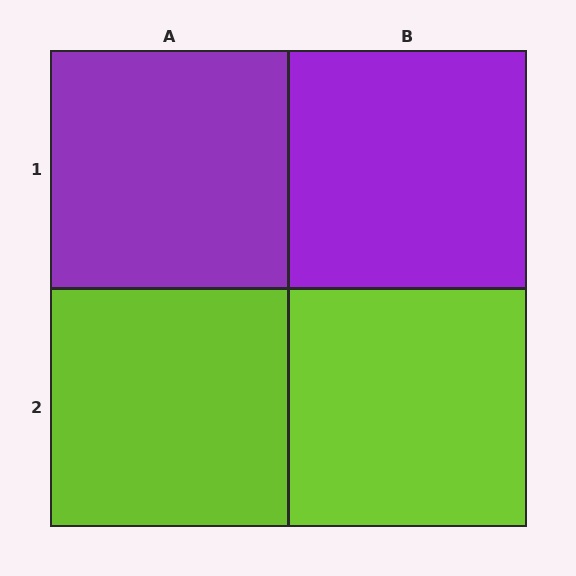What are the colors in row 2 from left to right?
Lime, lime.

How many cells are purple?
2 cells are purple.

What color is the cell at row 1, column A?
Purple.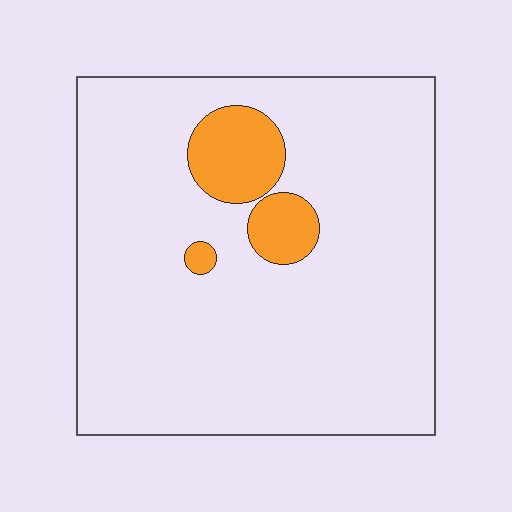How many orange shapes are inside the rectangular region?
3.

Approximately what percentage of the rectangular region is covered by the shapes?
Approximately 10%.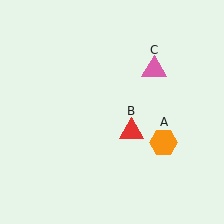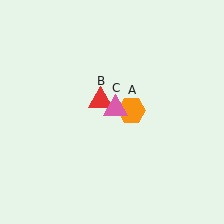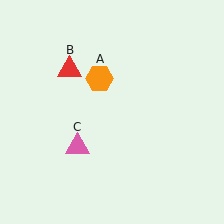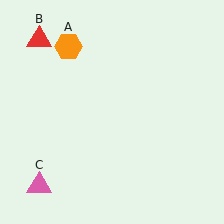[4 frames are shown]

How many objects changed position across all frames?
3 objects changed position: orange hexagon (object A), red triangle (object B), pink triangle (object C).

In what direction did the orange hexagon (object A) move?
The orange hexagon (object A) moved up and to the left.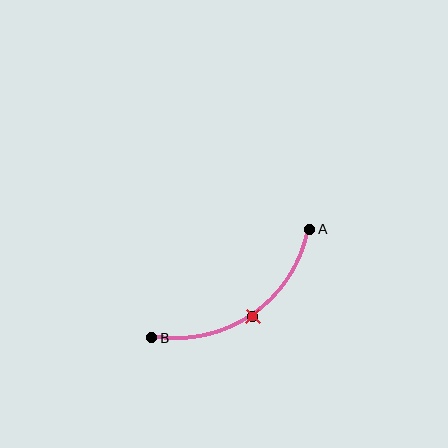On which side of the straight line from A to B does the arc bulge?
The arc bulges below and to the right of the straight line connecting A and B.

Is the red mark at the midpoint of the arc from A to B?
Yes. The red mark lies on the arc at equal arc-length from both A and B — it is the arc midpoint.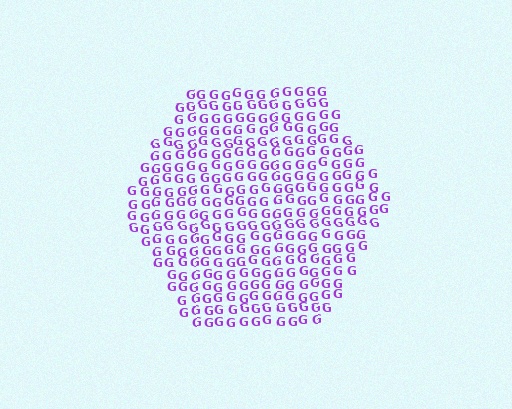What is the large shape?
The large shape is a hexagon.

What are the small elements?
The small elements are letter G's.